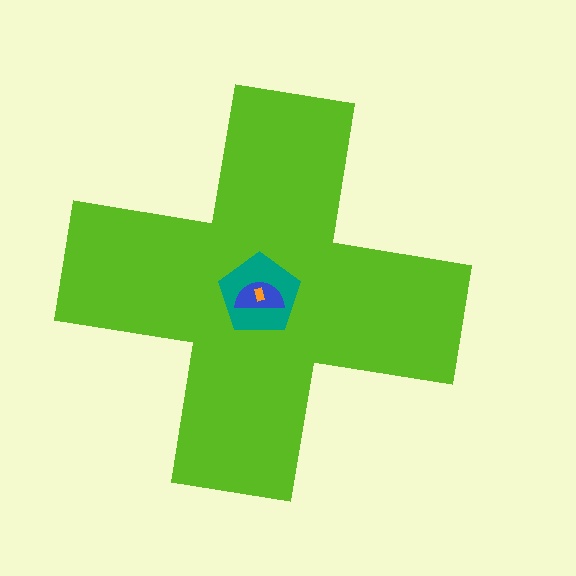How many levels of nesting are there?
4.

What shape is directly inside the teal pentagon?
The blue semicircle.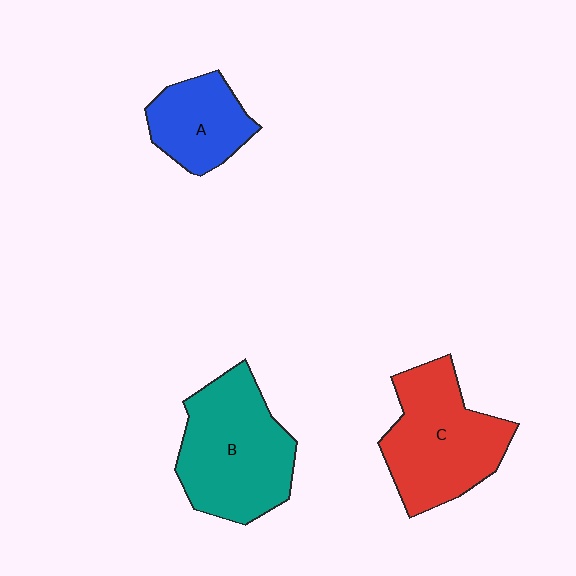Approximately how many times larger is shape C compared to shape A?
Approximately 1.7 times.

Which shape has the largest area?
Shape B (teal).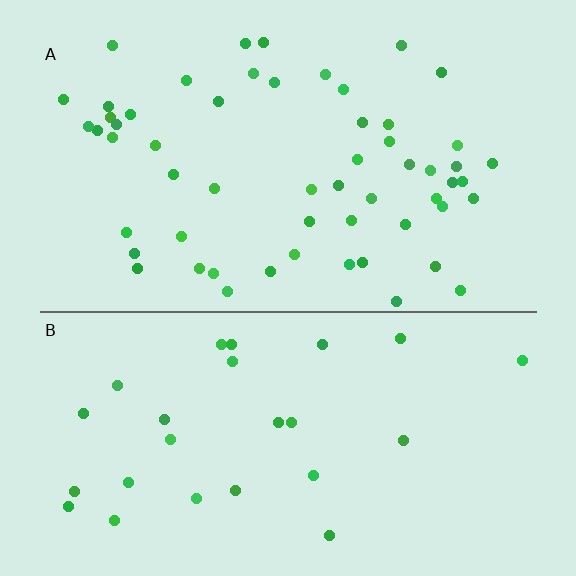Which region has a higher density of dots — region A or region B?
A (the top).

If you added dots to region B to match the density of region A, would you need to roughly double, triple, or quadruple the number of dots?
Approximately double.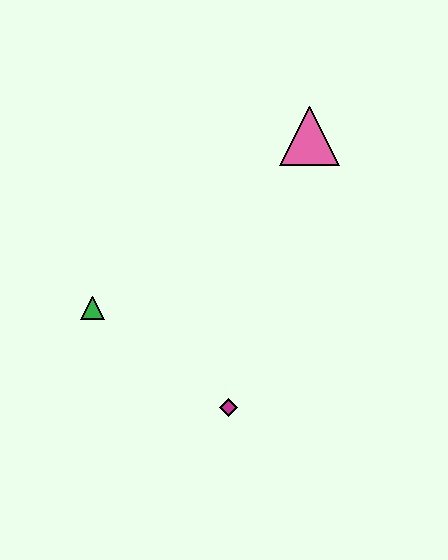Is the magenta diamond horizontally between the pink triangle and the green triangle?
Yes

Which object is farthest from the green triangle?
The pink triangle is farthest from the green triangle.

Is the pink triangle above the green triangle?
Yes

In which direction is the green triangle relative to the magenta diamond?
The green triangle is to the left of the magenta diamond.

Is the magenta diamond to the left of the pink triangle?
Yes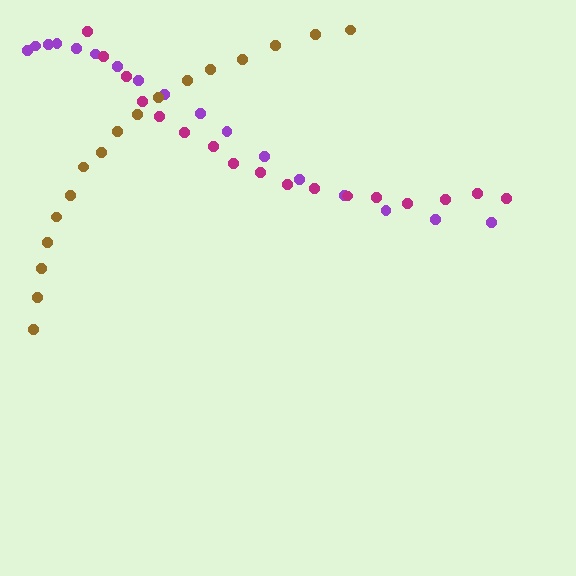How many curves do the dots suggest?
There are 3 distinct paths.